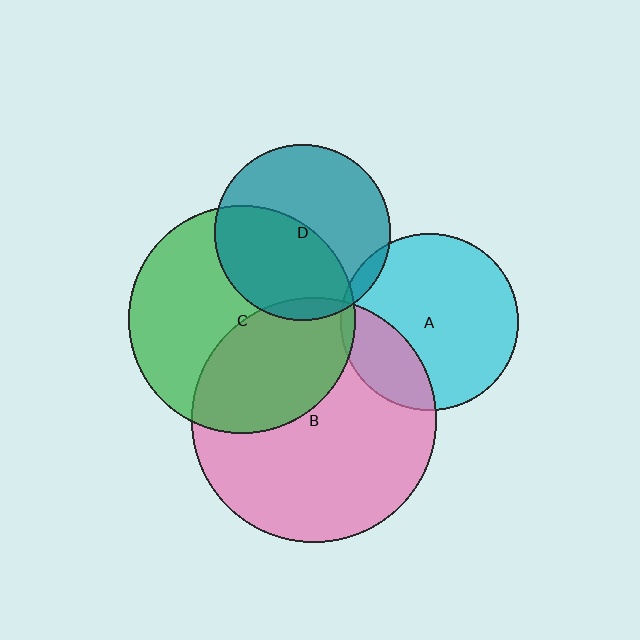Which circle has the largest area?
Circle B (pink).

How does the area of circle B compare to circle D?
Approximately 1.9 times.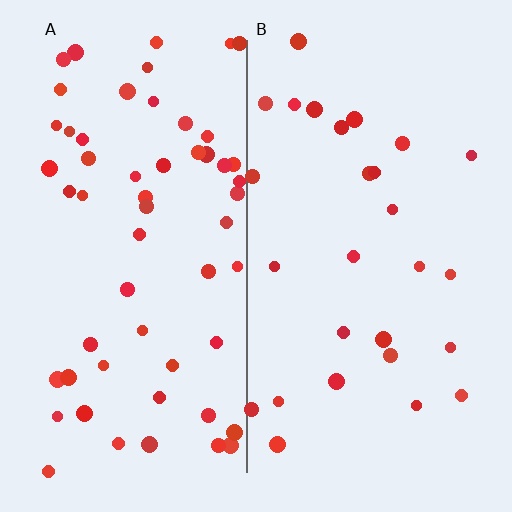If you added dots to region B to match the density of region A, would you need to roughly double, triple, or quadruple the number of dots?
Approximately double.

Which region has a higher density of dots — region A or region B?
A (the left).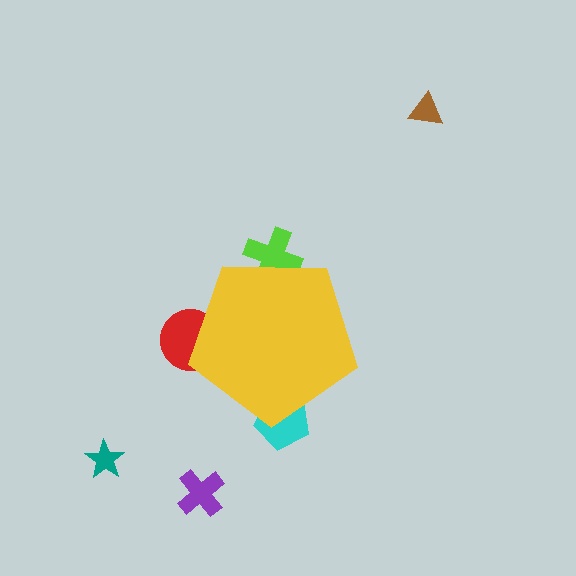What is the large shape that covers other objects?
A yellow pentagon.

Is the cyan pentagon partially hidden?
Yes, the cyan pentagon is partially hidden behind the yellow pentagon.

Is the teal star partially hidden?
No, the teal star is fully visible.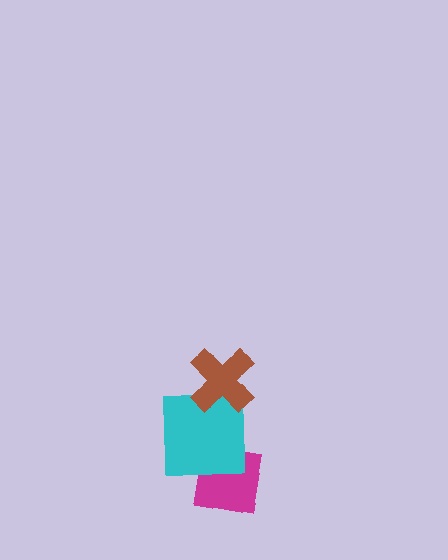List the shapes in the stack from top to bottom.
From top to bottom: the brown cross, the cyan square, the magenta square.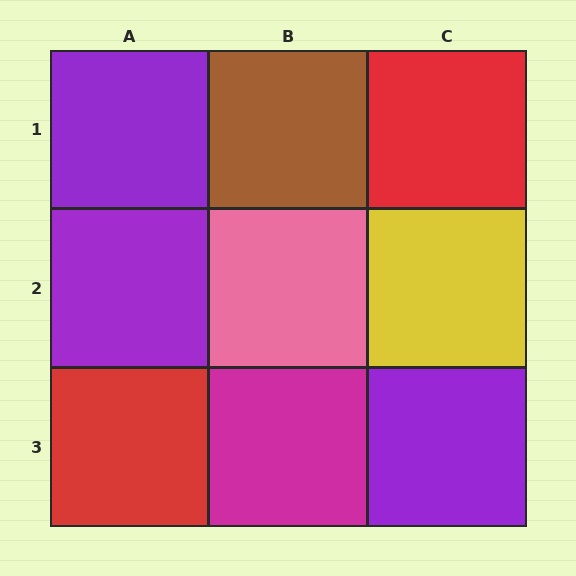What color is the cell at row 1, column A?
Purple.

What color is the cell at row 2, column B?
Pink.